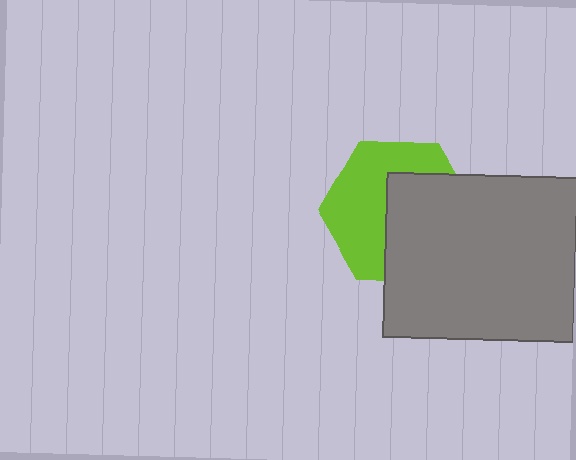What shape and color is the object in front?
The object in front is a gray rectangle.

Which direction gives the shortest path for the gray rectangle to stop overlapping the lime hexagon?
Moving right gives the shortest separation.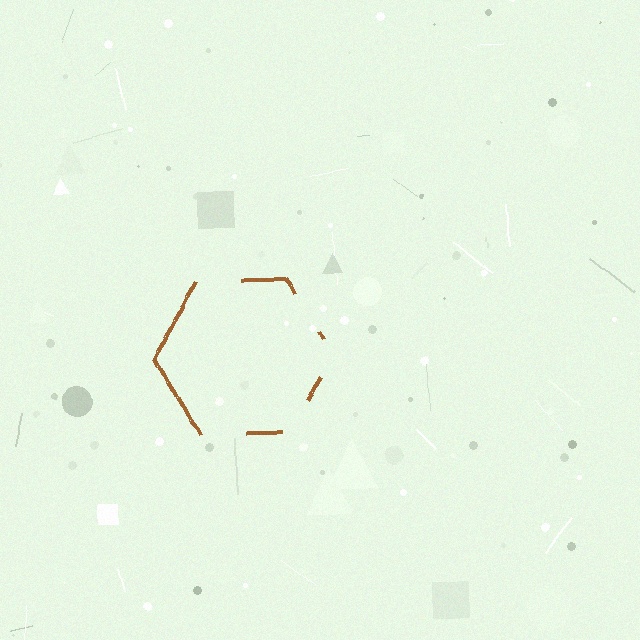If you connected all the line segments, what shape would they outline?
They would outline a hexagon.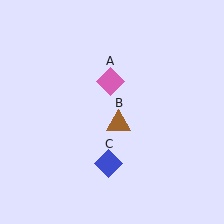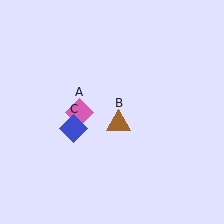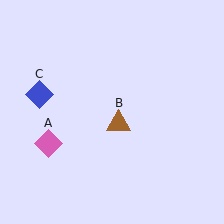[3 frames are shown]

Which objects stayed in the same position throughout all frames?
Brown triangle (object B) remained stationary.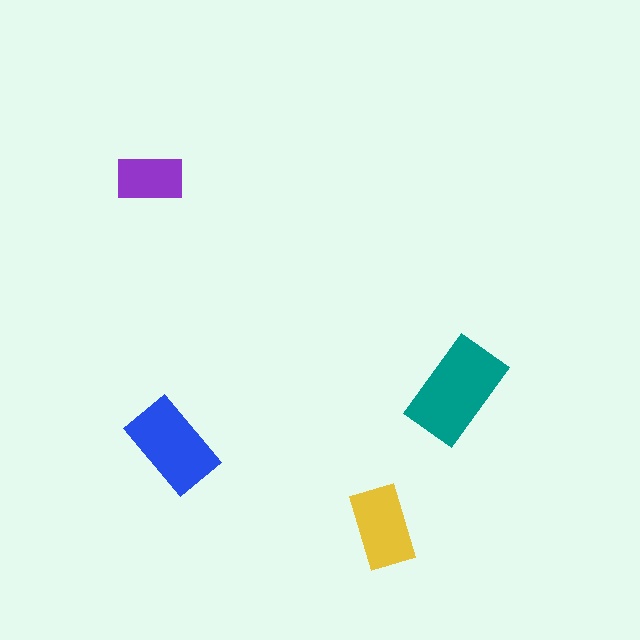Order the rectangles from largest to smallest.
the teal one, the blue one, the yellow one, the purple one.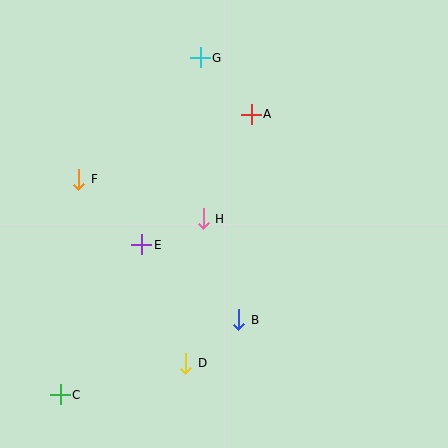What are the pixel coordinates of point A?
Point A is at (251, 114).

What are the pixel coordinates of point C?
Point C is at (60, 395).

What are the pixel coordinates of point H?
Point H is at (203, 219).